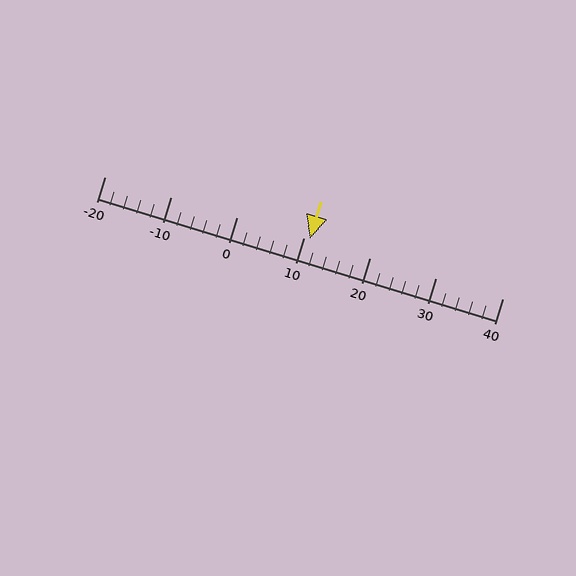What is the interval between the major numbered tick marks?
The major tick marks are spaced 10 units apart.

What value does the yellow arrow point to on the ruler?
The yellow arrow points to approximately 11.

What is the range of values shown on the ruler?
The ruler shows values from -20 to 40.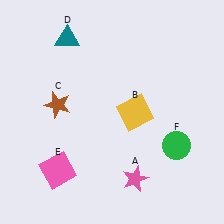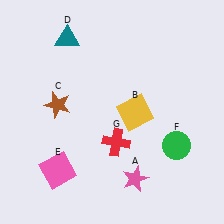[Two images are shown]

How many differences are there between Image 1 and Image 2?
There is 1 difference between the two images.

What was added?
A red cross (G) was added in Image 2.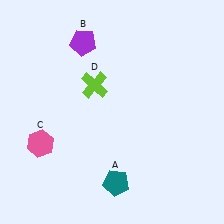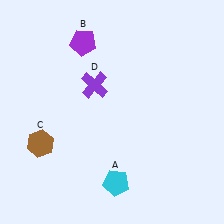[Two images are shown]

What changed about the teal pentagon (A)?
In Image 1, A is teal. In Image 2, it changed to cyan.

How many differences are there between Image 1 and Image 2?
There are 3 differences between the two images.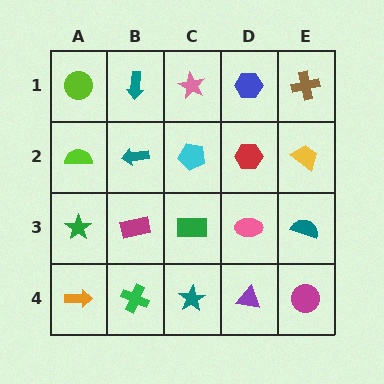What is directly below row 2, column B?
A magenta rectangle.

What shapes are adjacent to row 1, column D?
A red hexagon (row 2, column D), a pink star (row 1, column C), a brown cross (row 1, column E).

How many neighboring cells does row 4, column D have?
3.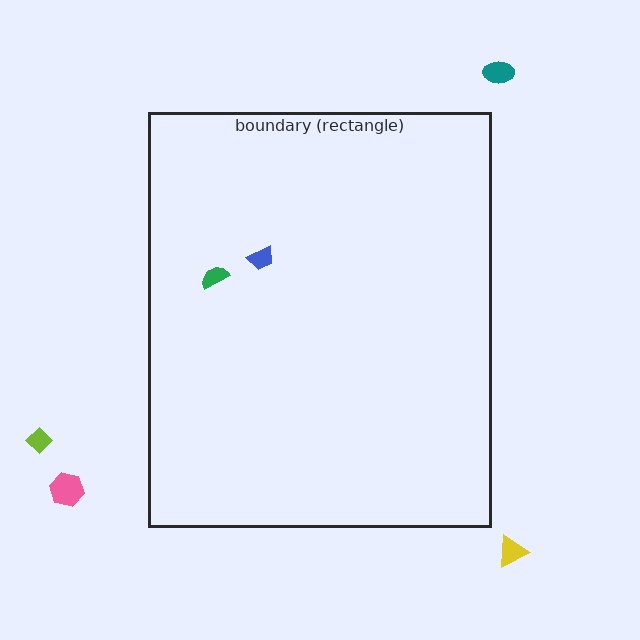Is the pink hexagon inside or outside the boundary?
Outside.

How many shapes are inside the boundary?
2 inside, 4 outside.